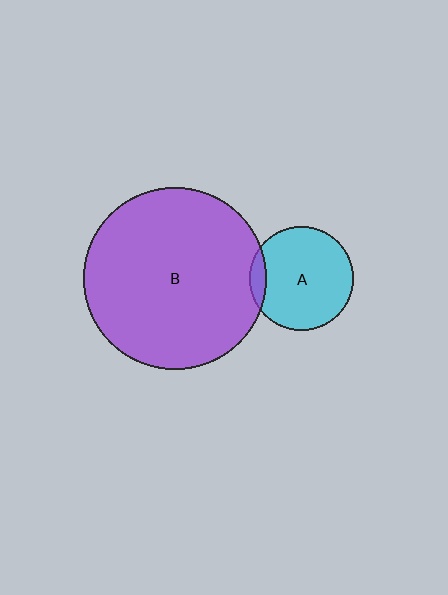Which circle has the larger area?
Circle B (purple).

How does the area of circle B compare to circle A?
Approximately 3.1 times.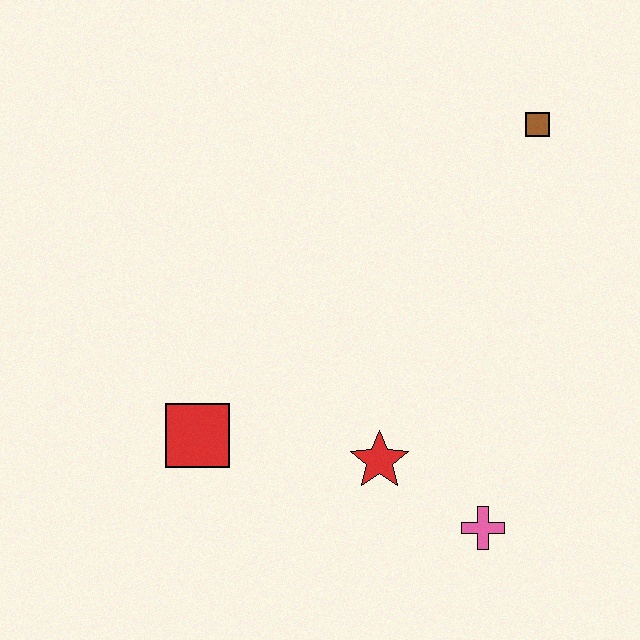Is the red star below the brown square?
Yes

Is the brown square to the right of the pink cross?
Yes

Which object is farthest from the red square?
The brown square is farthest from the red square.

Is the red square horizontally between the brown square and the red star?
No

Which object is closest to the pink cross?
The red star is closest to the pink cross.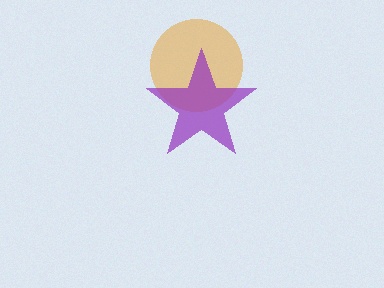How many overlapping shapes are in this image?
There are 2 overlapping shapes in the image.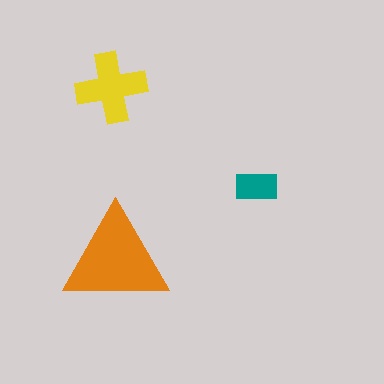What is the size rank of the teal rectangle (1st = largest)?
3rd.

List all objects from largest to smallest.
The orange triangle, the yellow cross, the teal rectangle.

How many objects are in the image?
There are 3 objects in the image.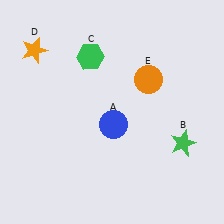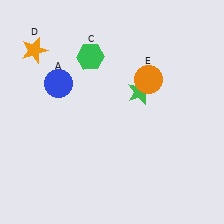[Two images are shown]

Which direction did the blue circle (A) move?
The blue circle (A) moved left.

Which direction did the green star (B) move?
The green star (B) moved up.